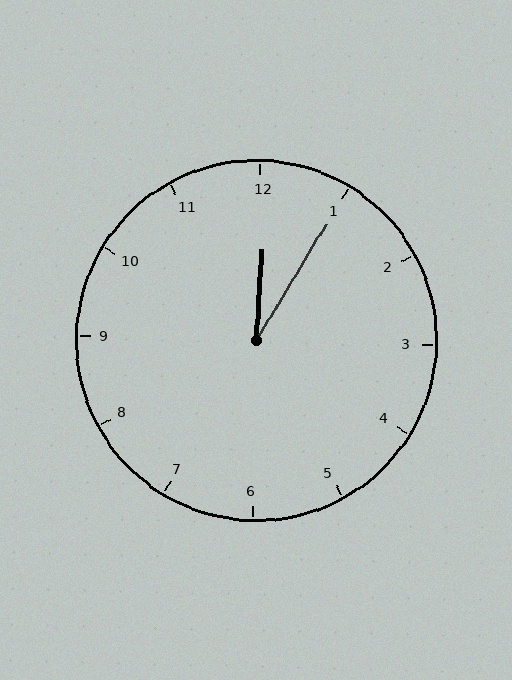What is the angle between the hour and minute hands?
Approximately 28 degrees.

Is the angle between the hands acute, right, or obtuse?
It is acute.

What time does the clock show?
12:05.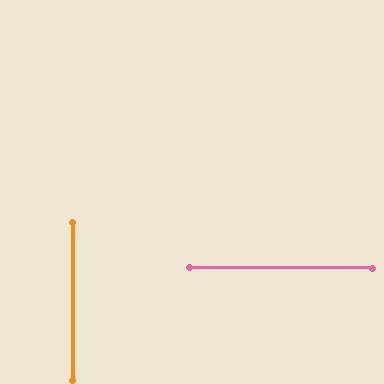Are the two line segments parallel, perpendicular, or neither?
Perpendicular — they meet at approximately 90°.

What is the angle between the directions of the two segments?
Approximately 90 degrees.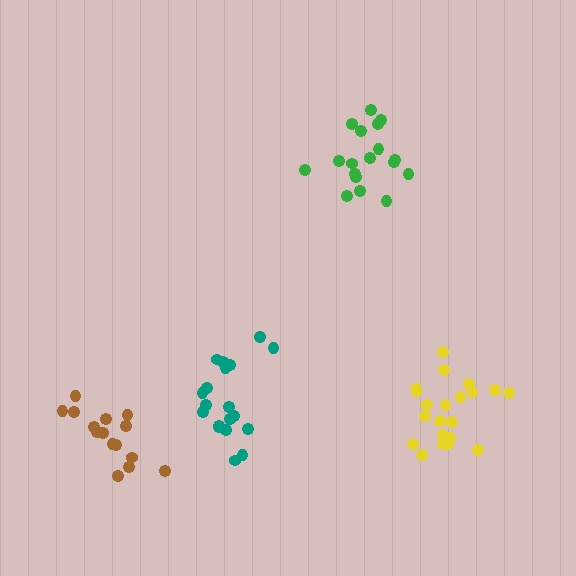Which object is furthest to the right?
The yellow cluster is rightmost.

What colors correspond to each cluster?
The clusters are colored: brown, green, teal, yellow.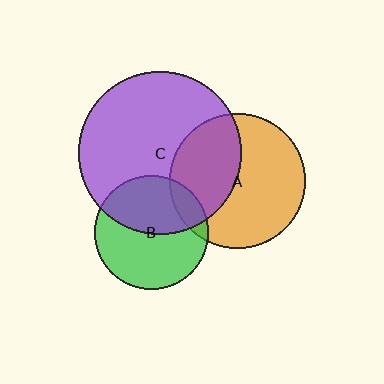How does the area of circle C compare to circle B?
Approximately 2.0 times.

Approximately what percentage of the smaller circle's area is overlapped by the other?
Approximately 40%.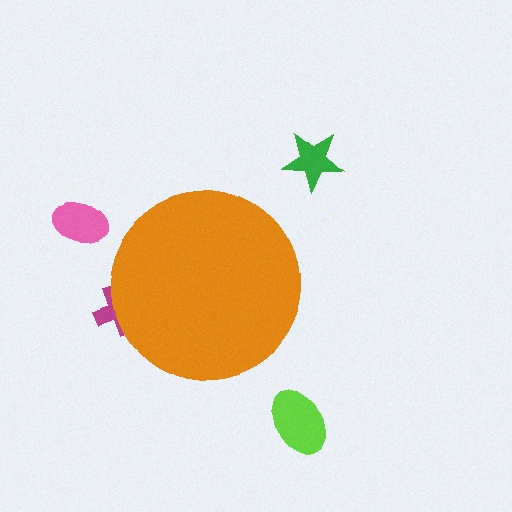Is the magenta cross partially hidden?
Yes, the magenta cross is partially hidden behind the orange circle.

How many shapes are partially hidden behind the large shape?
1 shape is partially hidden.